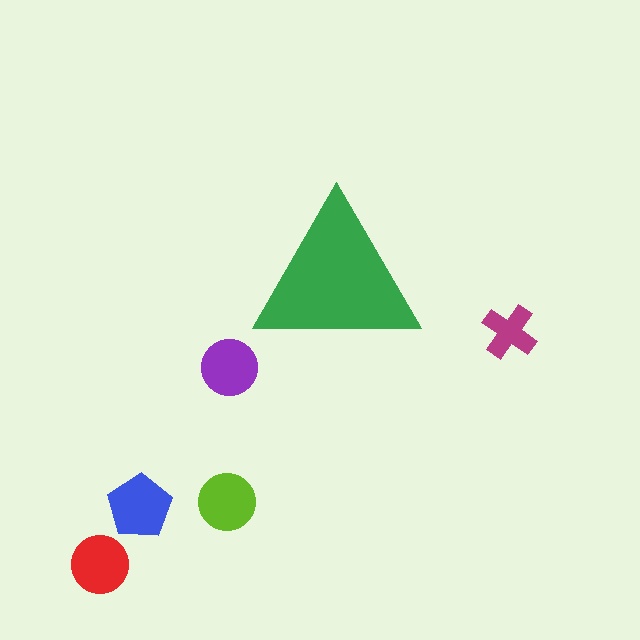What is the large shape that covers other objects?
A green triangle.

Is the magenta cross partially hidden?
No, the magenta cross is fully visible.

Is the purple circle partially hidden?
No, the purple circle is fully visible.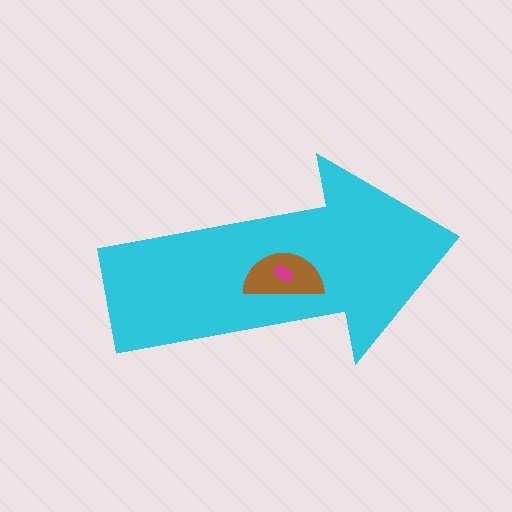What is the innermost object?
The magenta ellipse.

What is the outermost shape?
The cyan arrow.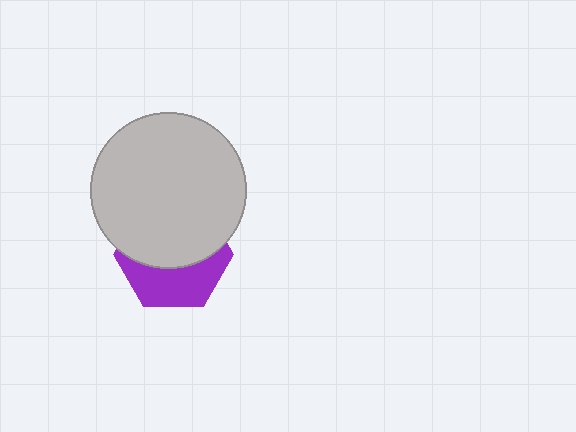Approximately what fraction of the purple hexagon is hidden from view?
Roughly 58% of the purple hexagon is hidden behind the light gray circle.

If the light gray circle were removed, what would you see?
You would see the complete purple hexagon.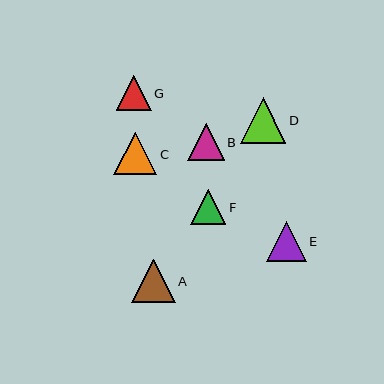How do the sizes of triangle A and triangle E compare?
Triangle A and triangle E are approximately the same size.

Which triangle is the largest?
Triangle D is the largest with a size of approximately 46 pixels.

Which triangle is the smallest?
Triangle F is the smallest with a size of approximately 35 pixels.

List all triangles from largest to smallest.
From largest to smallest: D, A, C, E, B, G, F.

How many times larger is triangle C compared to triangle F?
Triangle C is approximately 1.2 times the size of triangle F.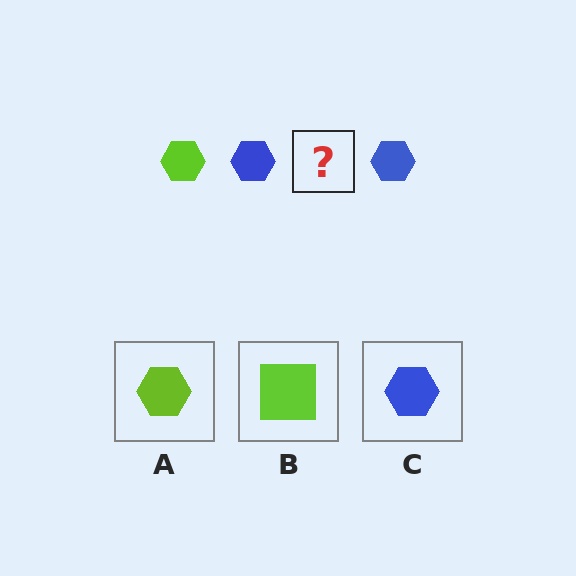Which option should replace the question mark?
Option A.